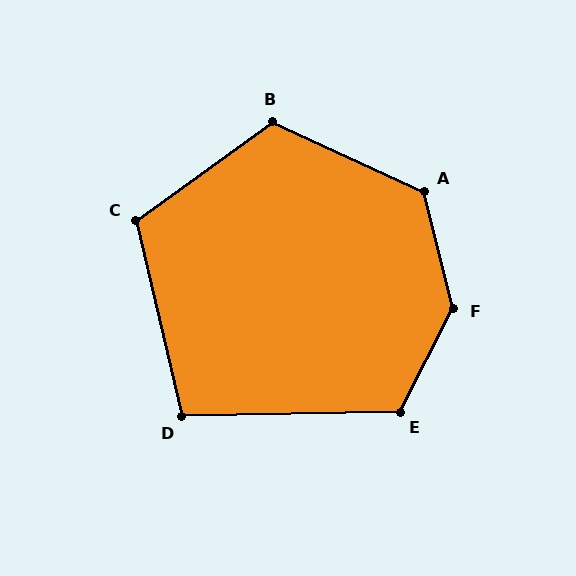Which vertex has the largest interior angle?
F, at approximately 138 degrees.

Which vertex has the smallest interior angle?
D, at approximately 102 degrees.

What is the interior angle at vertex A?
Approximately 129 degrees (obtuse).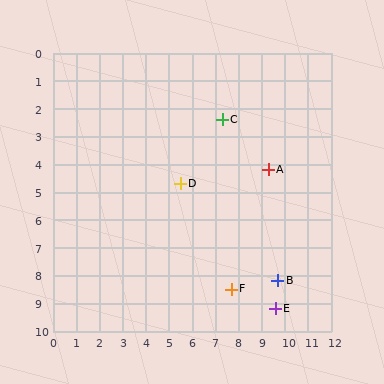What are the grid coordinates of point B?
Point B is at approximately (9.7, 8.2).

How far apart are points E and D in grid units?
Points E and D are about 6.1 grid units apart.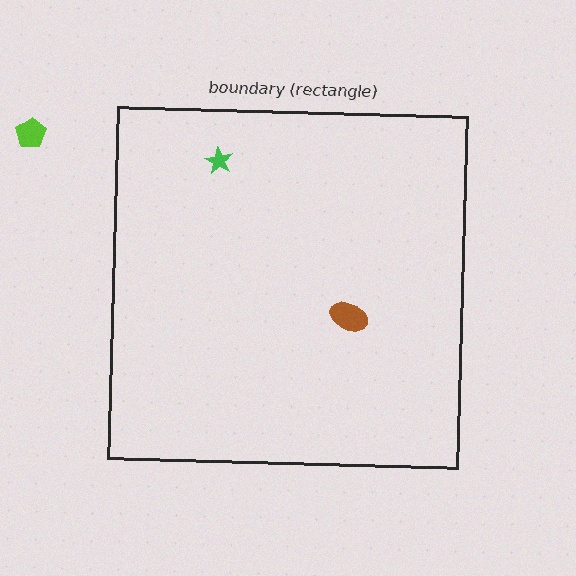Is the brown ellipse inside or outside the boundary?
Inside.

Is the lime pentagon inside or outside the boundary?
Outside.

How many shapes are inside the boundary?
2 inside, 1 outside.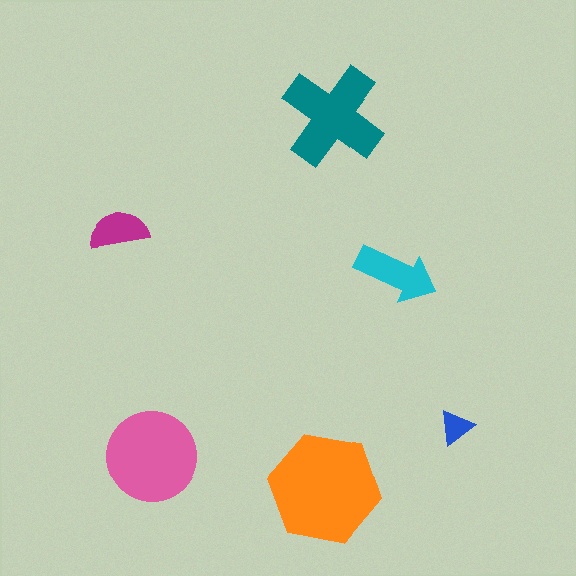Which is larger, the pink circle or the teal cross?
The pink circle.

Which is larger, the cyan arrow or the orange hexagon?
The orange hexagon.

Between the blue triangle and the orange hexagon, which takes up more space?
The orange hexagon.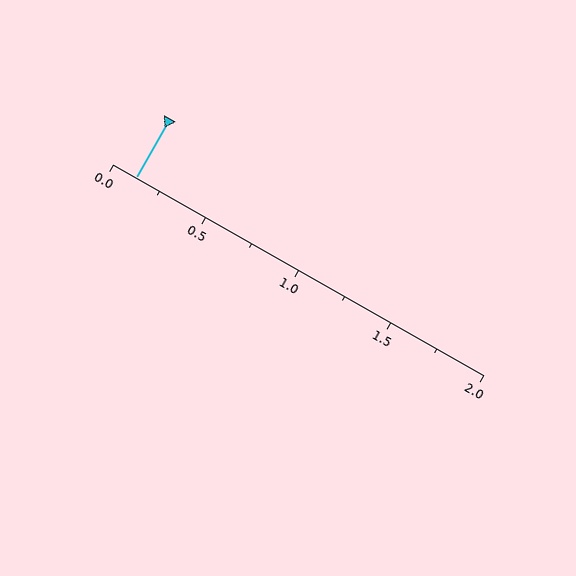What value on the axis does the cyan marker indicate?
The marker indicates approximately 0.12.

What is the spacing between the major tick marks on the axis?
The major ticks are spaced 0.5 apart.